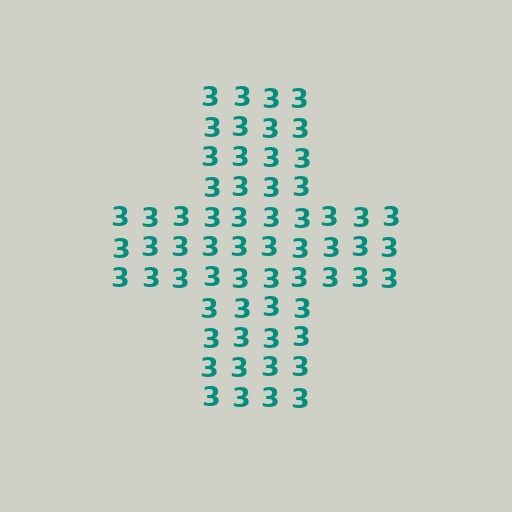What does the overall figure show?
The overall figure shows a cross.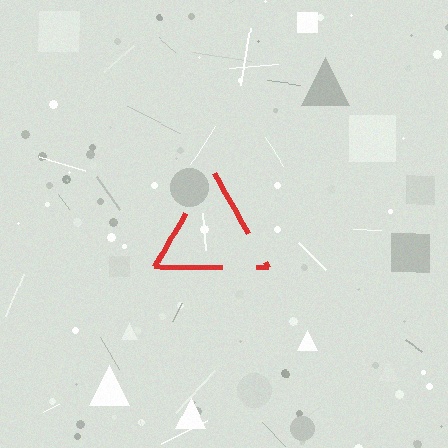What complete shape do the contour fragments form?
The contour fragments form a triangle.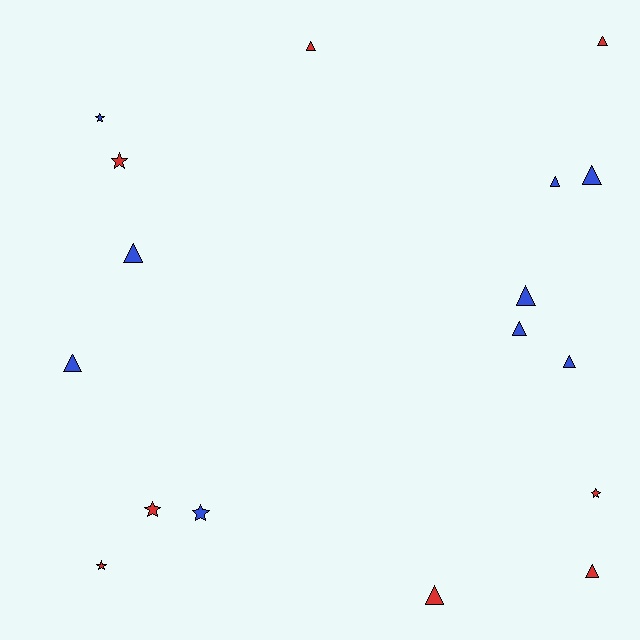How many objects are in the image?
There are 17 objects.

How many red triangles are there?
There are 4 red triangles.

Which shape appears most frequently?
Triangle, with 11 objects.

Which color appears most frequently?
Blue, with 9 objects.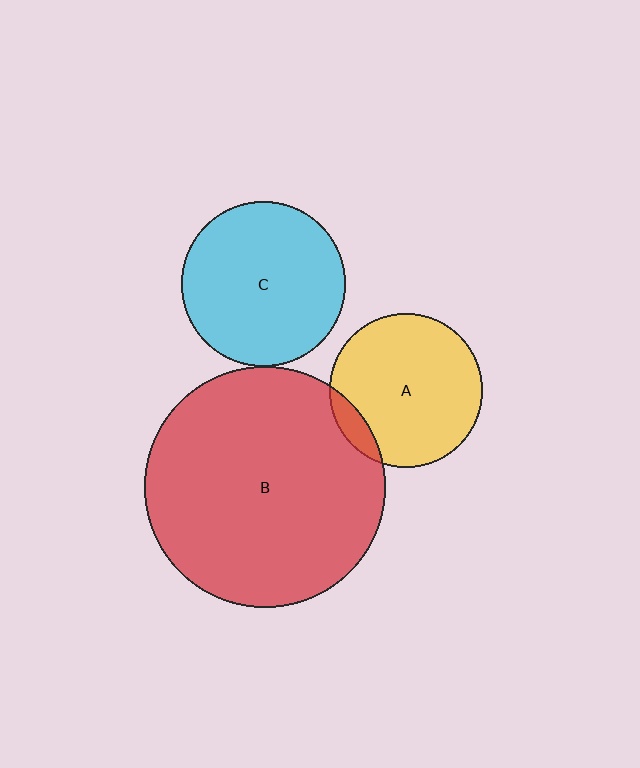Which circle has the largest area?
Circle B (red).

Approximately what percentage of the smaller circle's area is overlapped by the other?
Approximately 10%.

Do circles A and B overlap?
Yes.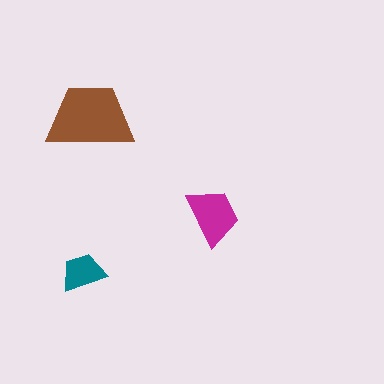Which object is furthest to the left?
The teal trapezoid is leftmost.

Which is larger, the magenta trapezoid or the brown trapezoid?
The brown one.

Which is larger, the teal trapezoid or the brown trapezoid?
The brown one.